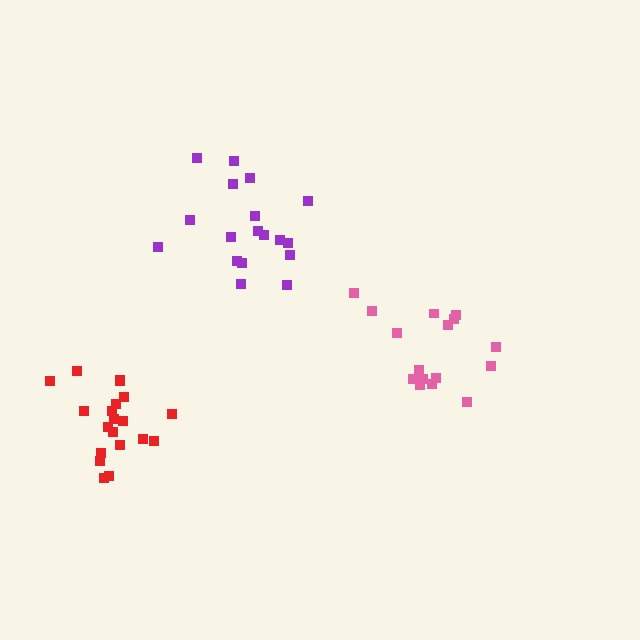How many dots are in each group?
Group 1: 16 dots, Group 2: 18 dots, Group 3: 20 dots (54 total).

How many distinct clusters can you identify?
There are 3 distinct clusters.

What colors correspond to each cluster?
The clusters are colored: pink, purple, red.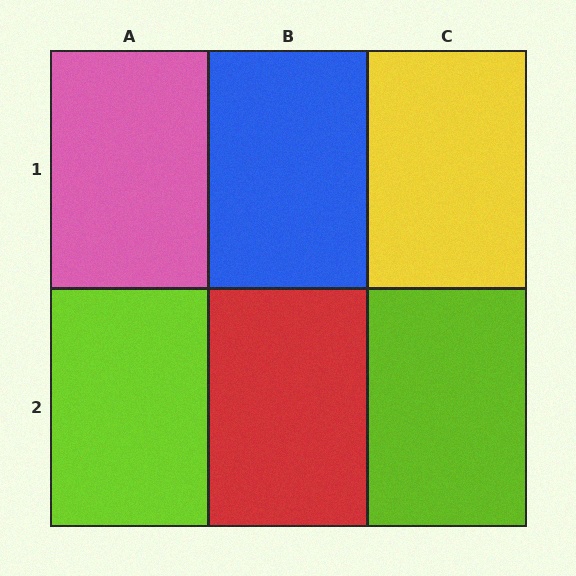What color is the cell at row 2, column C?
Lime.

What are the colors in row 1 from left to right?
Pink, blue, yellow.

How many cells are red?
1 cell is red.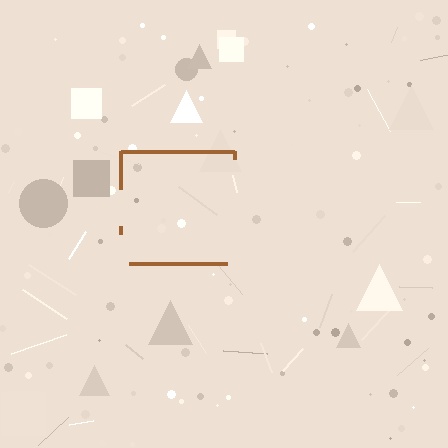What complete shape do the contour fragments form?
The contour fragments form a square.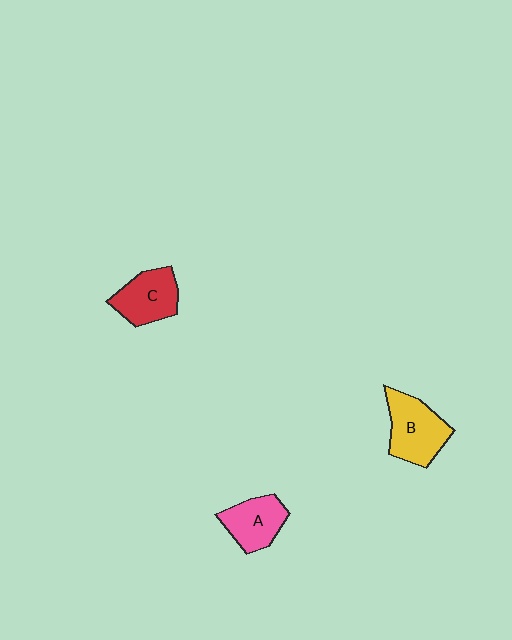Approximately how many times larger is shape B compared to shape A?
Approximately 1.3 times.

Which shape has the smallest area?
Shape A (pink).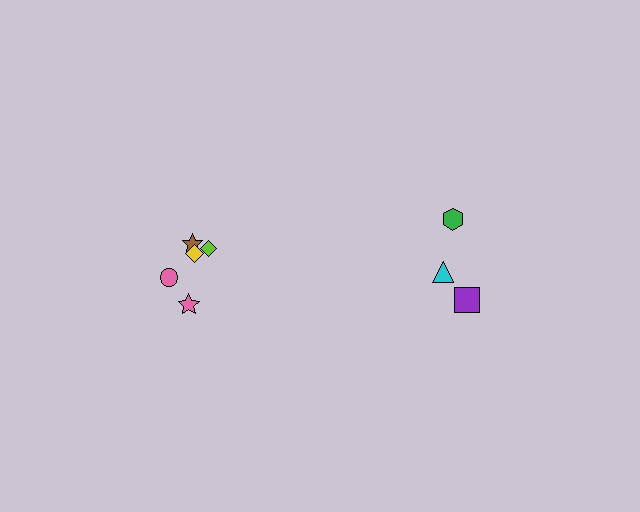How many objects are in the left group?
There are 5 objects.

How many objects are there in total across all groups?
There are 8 objects.